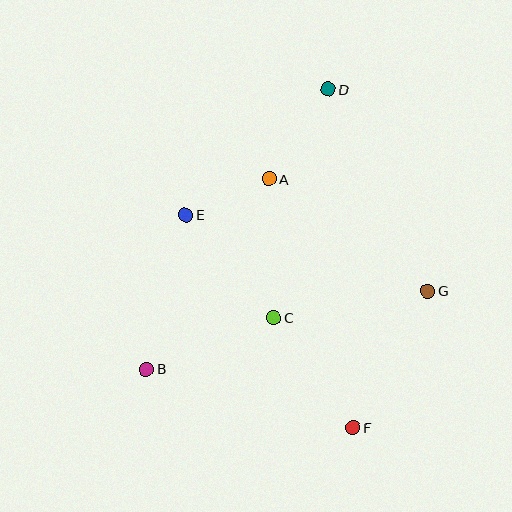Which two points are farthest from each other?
Points D and F are farthest from each other.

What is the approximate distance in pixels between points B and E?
The distance between B and E is approximately 159 pixels.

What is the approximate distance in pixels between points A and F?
The distance between A and F is approximately 263 pixels.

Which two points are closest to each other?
Points A and E are closest to each other.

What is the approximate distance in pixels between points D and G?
The distance between D and G is approximately 225 pixels.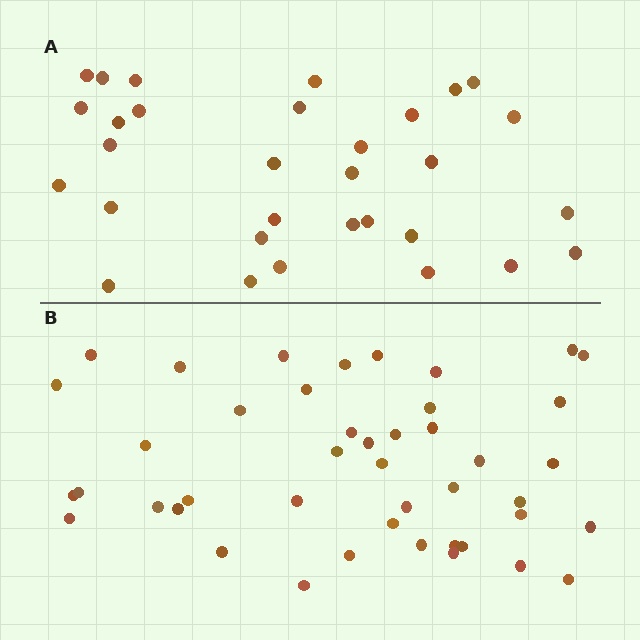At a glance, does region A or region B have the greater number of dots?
Region B (the bottom region) has more dots.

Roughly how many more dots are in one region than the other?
Region B has approximately 15 more dots than region A.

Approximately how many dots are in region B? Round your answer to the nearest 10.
About 40 dots. (The exact count is 44, which rounds to 40.)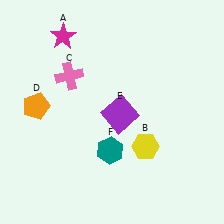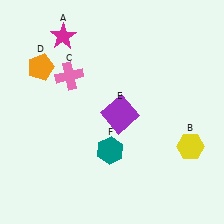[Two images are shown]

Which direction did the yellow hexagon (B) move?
The yellow hexagon (B) moved right.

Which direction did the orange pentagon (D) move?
The orange pentagon (D) moved up.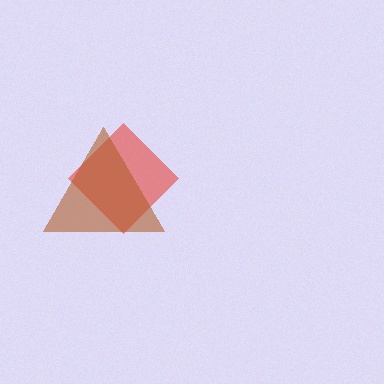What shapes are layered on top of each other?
The layered shapes are: a red diamond, a brown triangle.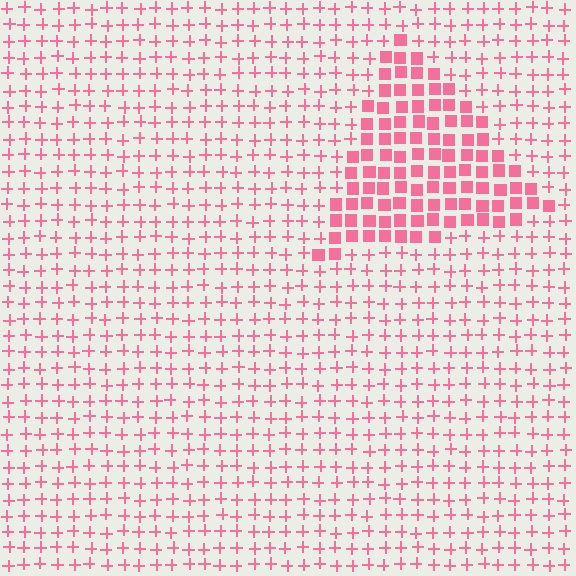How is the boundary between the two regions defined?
The boundary is defined by a change in element shape: squares inside vs. plus signs outside. All elements share the same color and spacing.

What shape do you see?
I see a triangle.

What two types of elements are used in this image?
The image uses squares inside the triangle region and plus signs outside it.